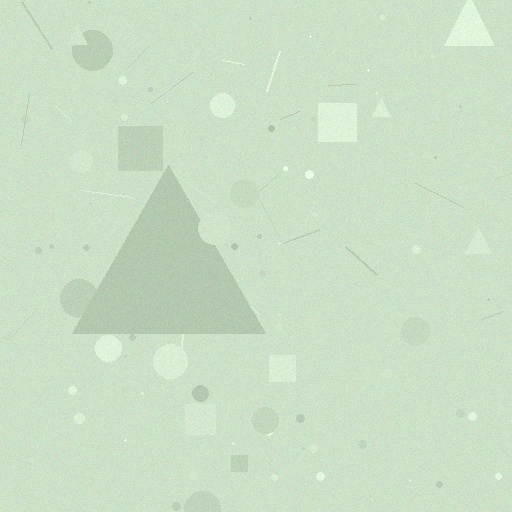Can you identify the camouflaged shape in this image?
The camouflaged shape is a triangle.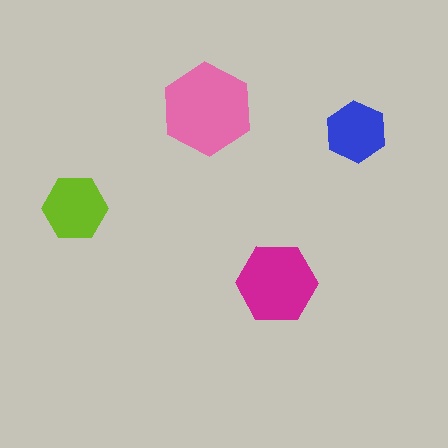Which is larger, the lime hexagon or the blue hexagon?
The lime one.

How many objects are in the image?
There are 4 objects in the image.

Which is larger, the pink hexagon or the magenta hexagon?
The pink one.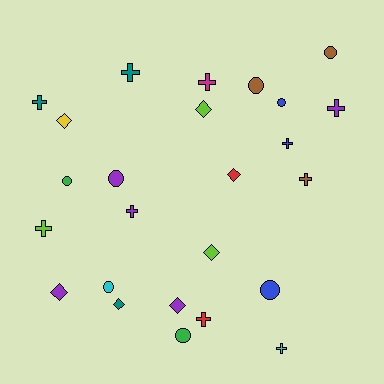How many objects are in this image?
There are 25 objects.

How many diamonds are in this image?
There are 7 diamonds.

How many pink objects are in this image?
There are no pink objects.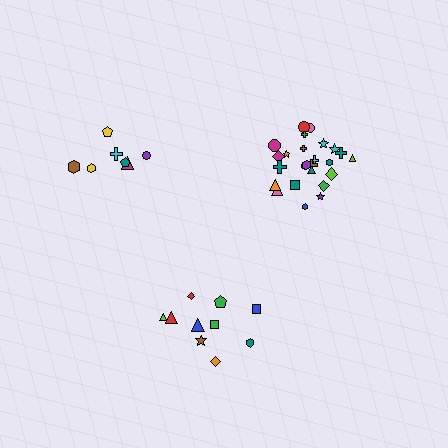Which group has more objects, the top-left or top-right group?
The top-right group.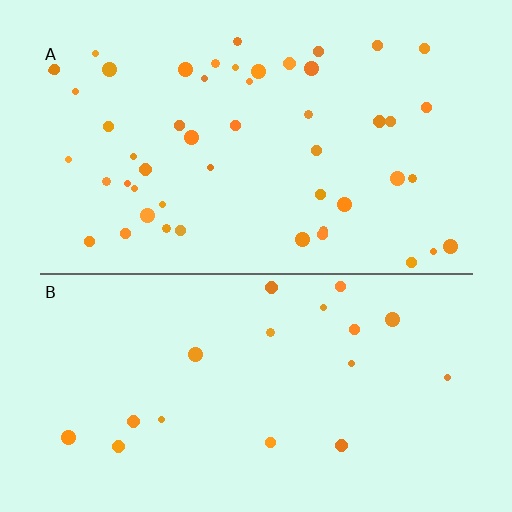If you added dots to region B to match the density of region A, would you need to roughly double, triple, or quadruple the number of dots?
Approximately triple.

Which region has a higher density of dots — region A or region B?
A (the top).